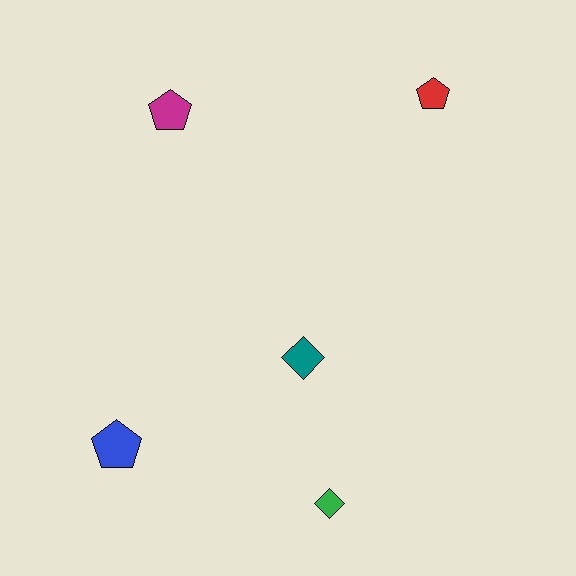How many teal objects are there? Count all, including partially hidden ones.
There is 1 teal object.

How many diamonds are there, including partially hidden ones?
There are 2 diamonds.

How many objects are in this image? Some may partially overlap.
There are 5 objects.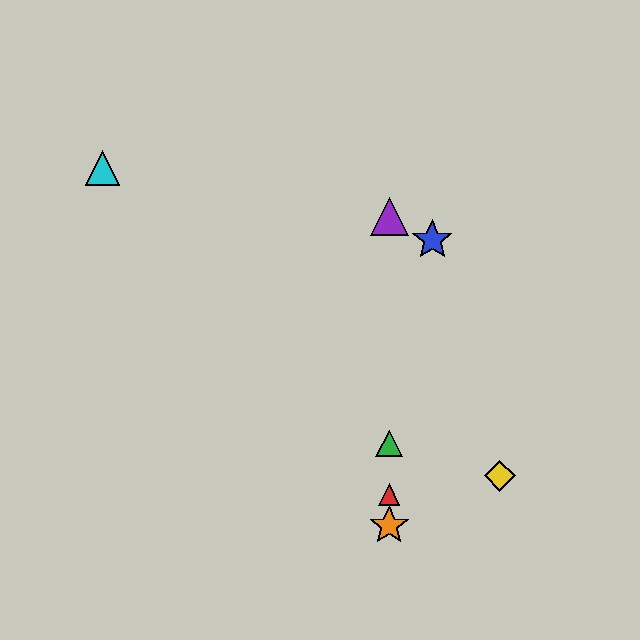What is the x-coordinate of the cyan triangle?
The cyan triangle is at x≈103.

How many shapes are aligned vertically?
4 shapes (the red triangle, the green triangle, the purple triangle, the orange star) are aligned vertically.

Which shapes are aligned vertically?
The red triangle, the green triangle, the purple triangle, the orange star are aligned vertically.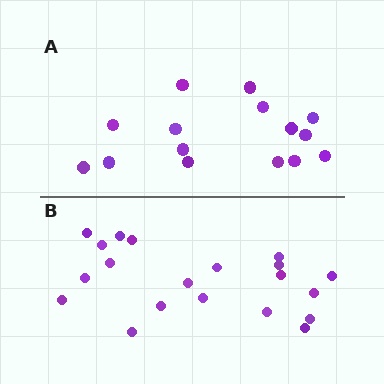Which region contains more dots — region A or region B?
Region B (the bottom region) has more dots.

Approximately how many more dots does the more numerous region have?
Region B has about 5 more dots than region A.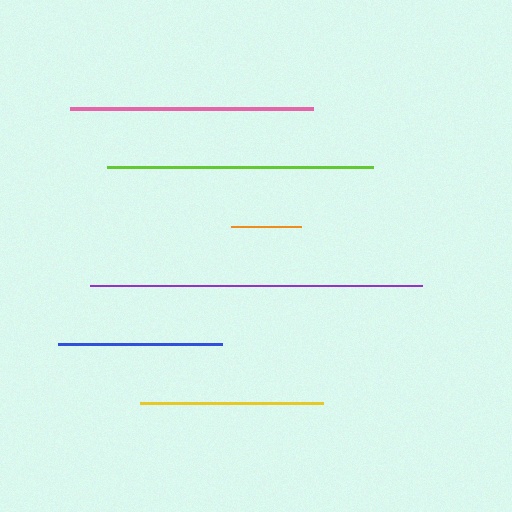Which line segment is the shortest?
The orange line is the shortest at approximately 69 pixels.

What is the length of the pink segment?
The pink segment is approximately 243 pixels long.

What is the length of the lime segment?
The lime segment is approximately 266 pixels long.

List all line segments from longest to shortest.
From longest to shortest: purple, lime, pink, yellow, blue, orange.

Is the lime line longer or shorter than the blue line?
The lime line is longer than the blue line.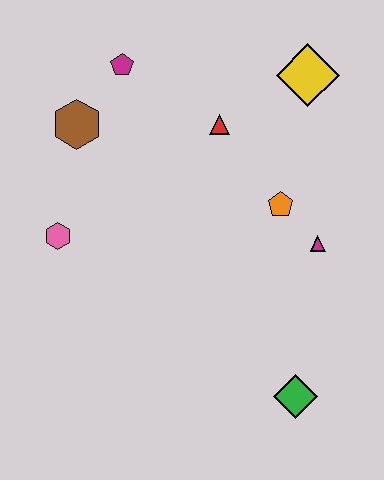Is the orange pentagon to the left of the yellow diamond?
Yes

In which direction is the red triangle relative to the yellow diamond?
The red triangle is to the left of the yellow diamond.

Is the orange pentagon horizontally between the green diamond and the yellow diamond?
No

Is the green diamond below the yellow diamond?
Yes